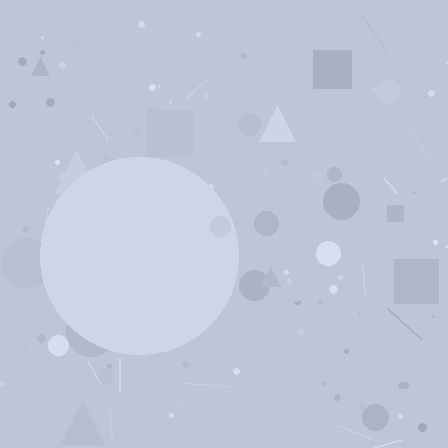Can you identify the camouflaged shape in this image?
The camouflaged shape is a circle.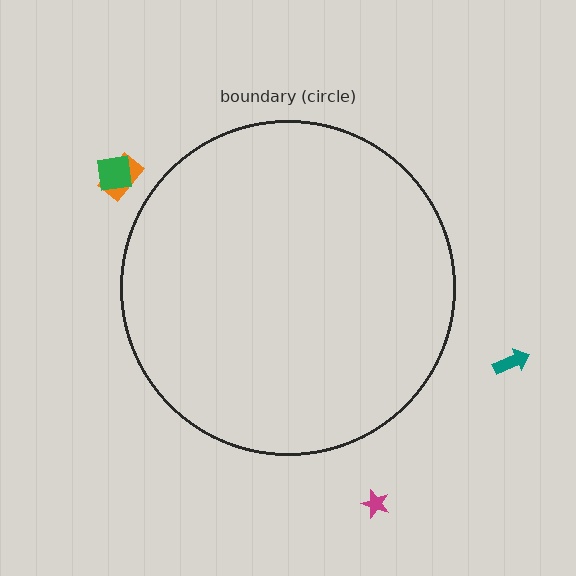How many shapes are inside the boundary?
0 inside, 4 outside.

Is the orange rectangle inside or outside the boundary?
Outside.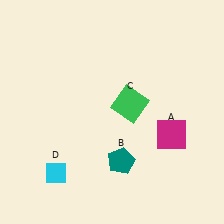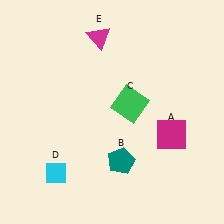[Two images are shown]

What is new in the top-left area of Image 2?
A magenta triangle (E) was added in the top-left area of Image 2.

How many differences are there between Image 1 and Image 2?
There is 1 difference between the two images.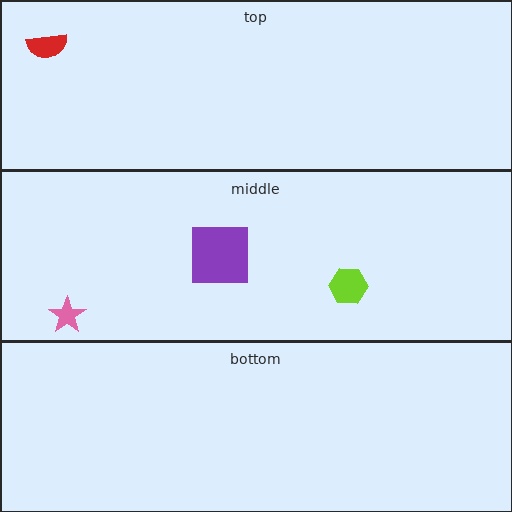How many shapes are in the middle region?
3.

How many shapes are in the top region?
1.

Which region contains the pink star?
The middle region.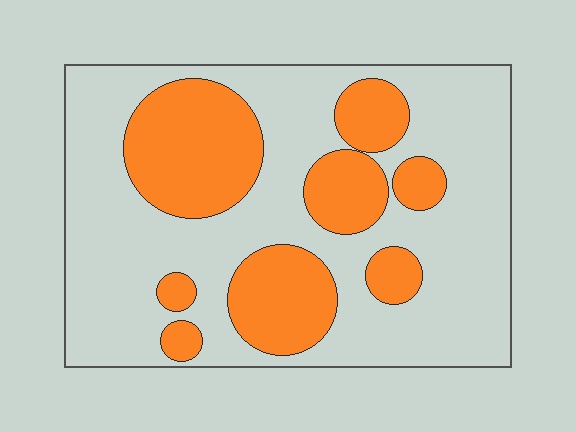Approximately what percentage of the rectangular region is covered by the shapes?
Approximately 30%.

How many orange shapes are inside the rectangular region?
8.